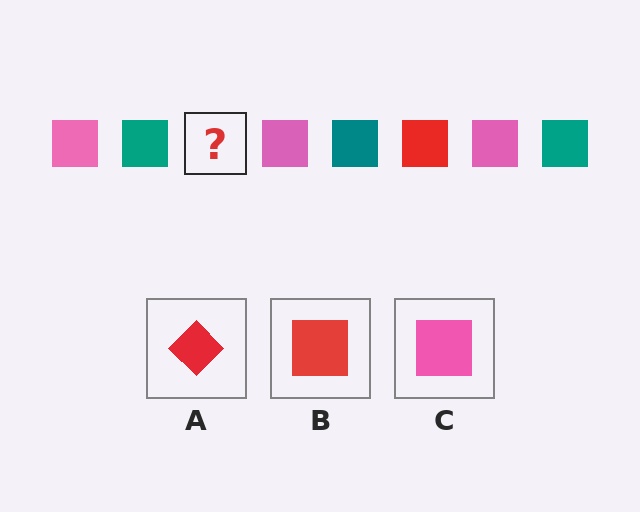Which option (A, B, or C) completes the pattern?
B.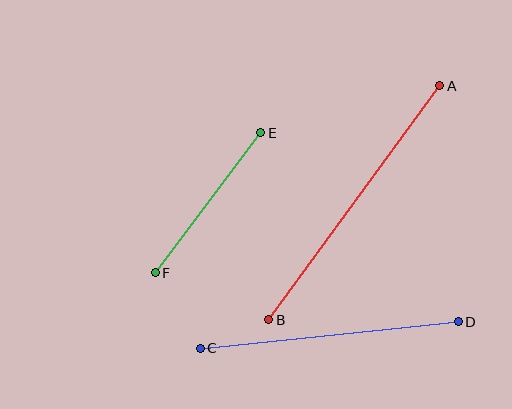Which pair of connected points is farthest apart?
Points A and B are farthest apart.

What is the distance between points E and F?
The distance is approximately 175 pixels.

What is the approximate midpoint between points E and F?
The midpoint is at approximately (208, 203) pixels.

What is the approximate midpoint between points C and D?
The midpoint is at approximately (329, 335) pixels.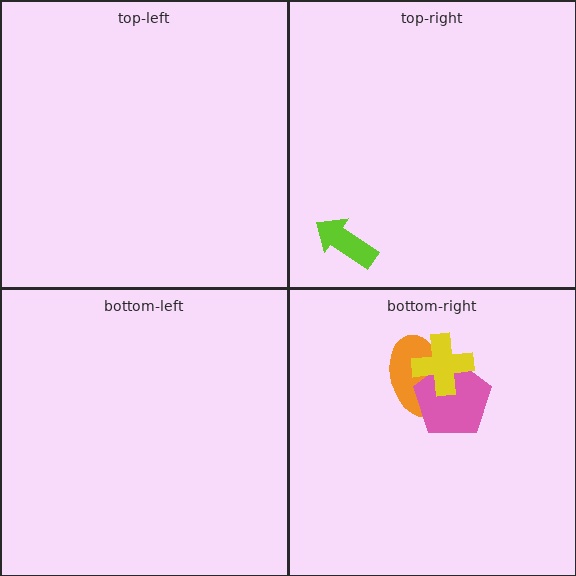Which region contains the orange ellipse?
The bottom-right region.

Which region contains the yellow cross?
The bottom-right region.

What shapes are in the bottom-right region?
The orange ellipse, the pink pentagon, the yellow cross.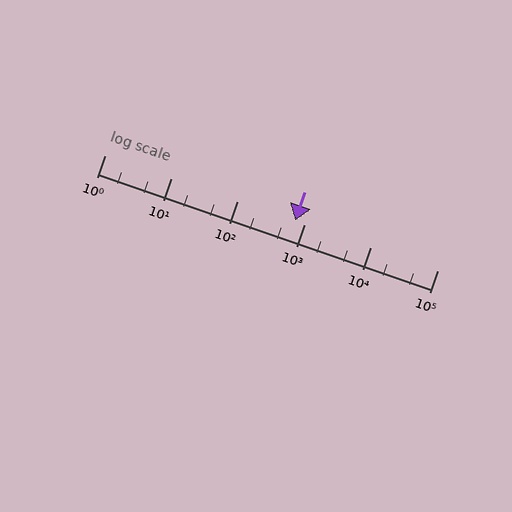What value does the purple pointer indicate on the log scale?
The pointer indicates approximately 720.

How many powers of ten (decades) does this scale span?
The scale spans 5 decades, from 1 to 100000.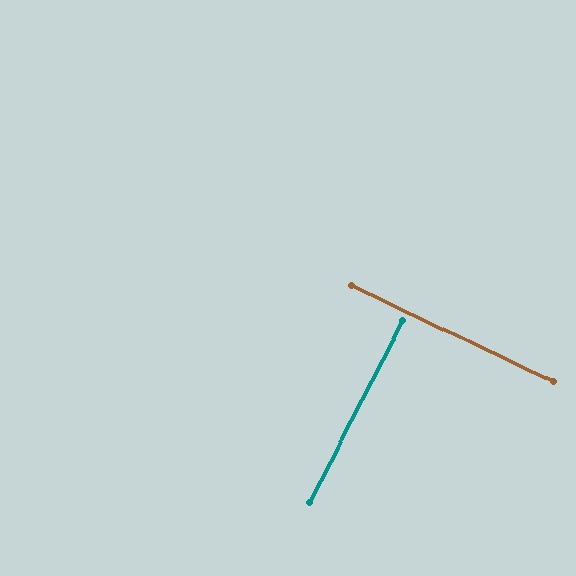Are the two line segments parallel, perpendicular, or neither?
Perpendicular — they meet at approximately 88°.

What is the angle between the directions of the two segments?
Approximately 88 degrees.